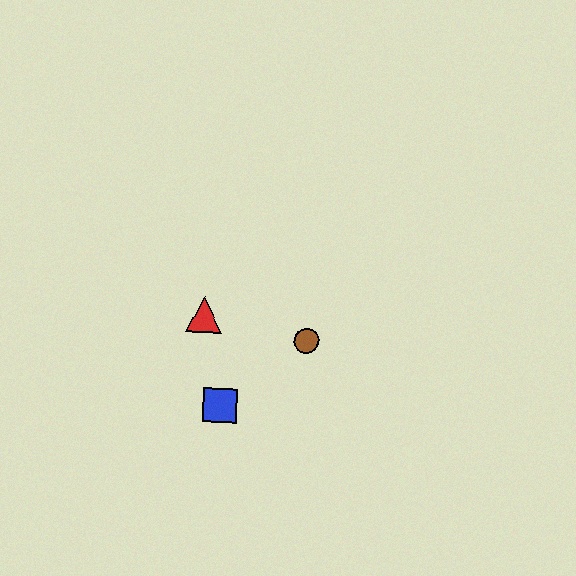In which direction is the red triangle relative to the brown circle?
The red triangle is to the left of the brown circle.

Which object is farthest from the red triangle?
The brown circle is farthest from the red triangle.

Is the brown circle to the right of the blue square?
Yes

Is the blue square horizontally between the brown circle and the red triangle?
Yes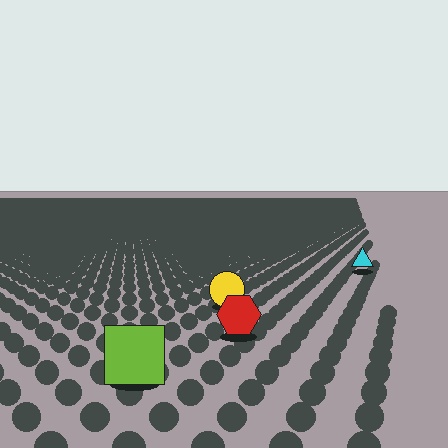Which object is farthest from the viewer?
The cyan triangle is farthest from the viewer. It appears smaller and the ground texture around it is denser.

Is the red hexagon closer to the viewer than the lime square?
No. The lime square is closer — you can tell from the texture gradient: the ground texture is coarser near it.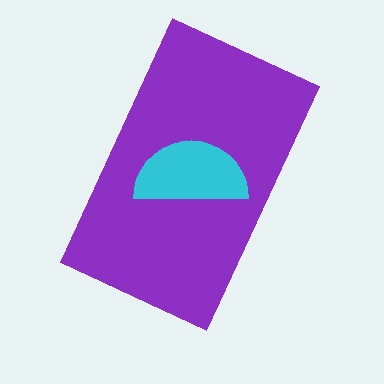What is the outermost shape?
The purple rectangle.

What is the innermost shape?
The cyan semicircle.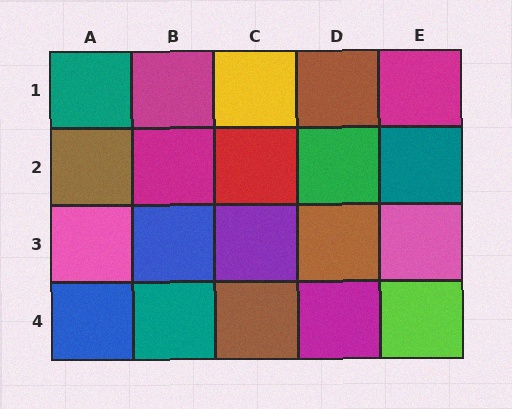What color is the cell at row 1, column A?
Teal.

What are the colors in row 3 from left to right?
Pink, blue, purple, brown, pink.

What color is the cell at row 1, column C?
Yellow.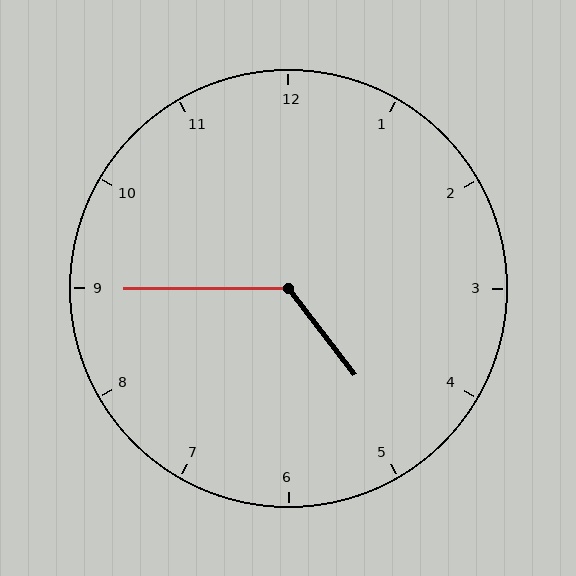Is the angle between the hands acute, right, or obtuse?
It is obtuse.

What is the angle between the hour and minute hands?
Approximately 128 degrees.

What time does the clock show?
4:45.